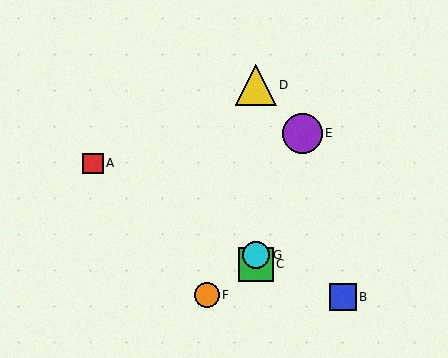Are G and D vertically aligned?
Yes, both are at x≈256.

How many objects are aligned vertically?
3 objects (C, D, G) are aligned vertically.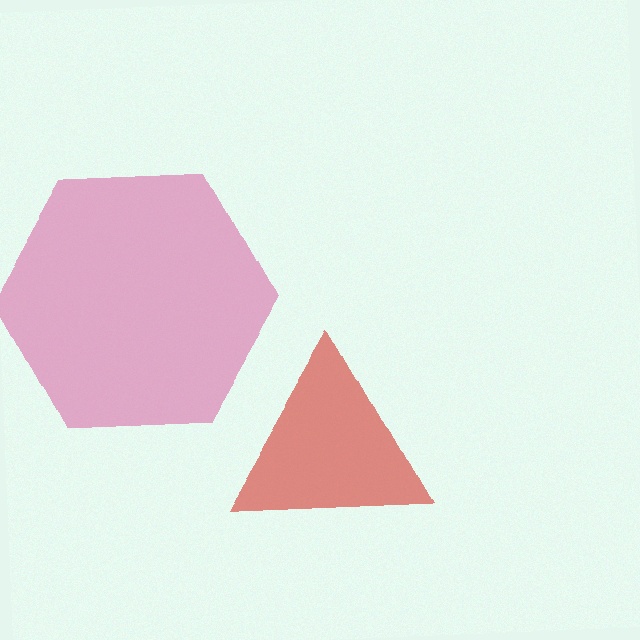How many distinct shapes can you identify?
There are 2 distinct shapes: a red triangle, a pink hexagon.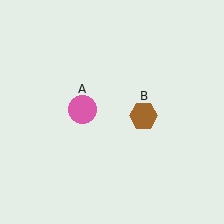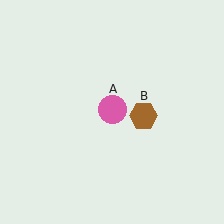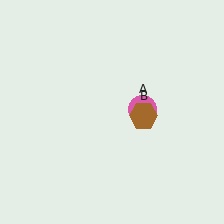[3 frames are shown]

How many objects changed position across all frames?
1 object changed position: pink circle (object A).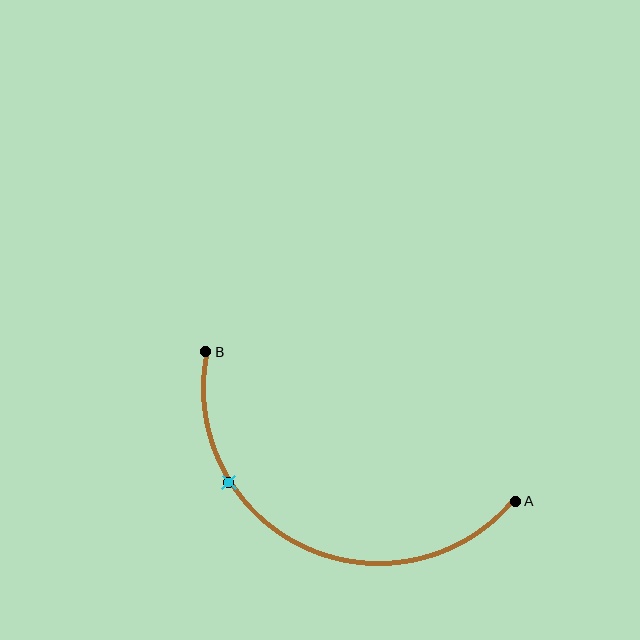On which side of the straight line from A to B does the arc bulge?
The arc bulges below the straight line connecting A and B.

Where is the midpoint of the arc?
The arc midpoint is the point on the curve farthest from the straight line joining A and B. It sits below that line.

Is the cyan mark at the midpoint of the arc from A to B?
No. The cyan mark lies on the arc but is closer to endpoint B. The arc midpoint would be at the point on the curve equidistant along the arc from both A and B.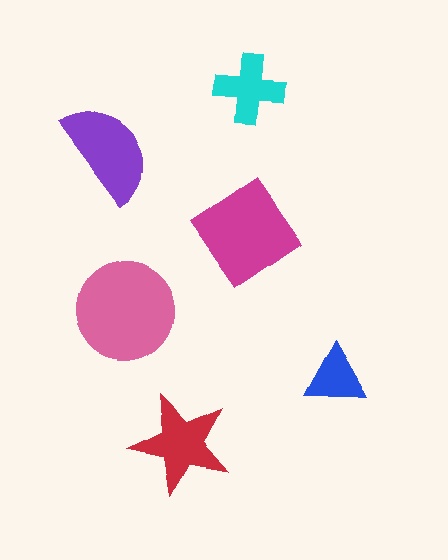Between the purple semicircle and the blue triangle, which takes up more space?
The purple semicircle.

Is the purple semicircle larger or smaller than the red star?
Larger.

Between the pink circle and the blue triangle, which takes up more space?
The pink circle.